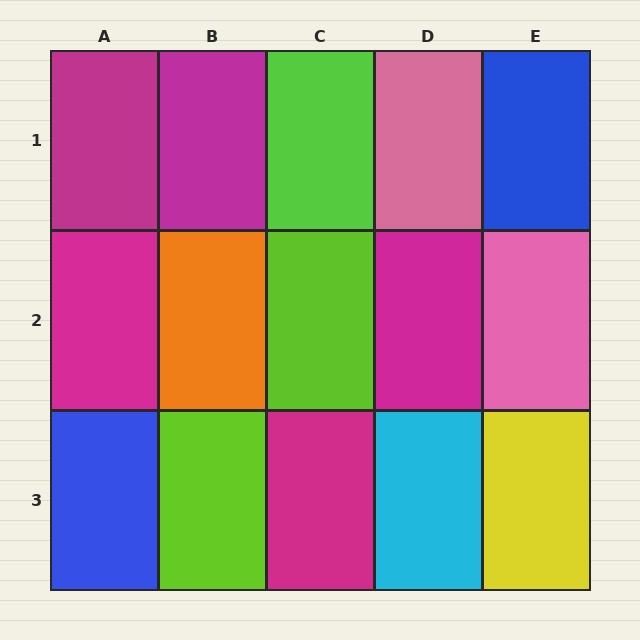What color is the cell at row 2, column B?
Orange.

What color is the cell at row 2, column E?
Pink.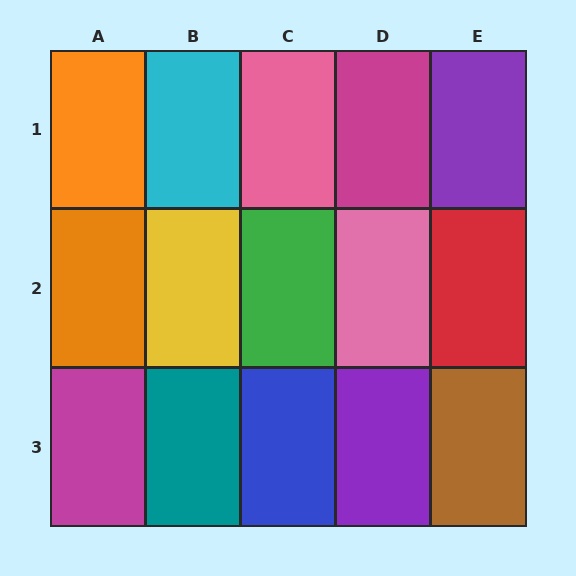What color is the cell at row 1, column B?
Cyan.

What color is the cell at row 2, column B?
Yellow.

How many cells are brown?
1 cell is brown.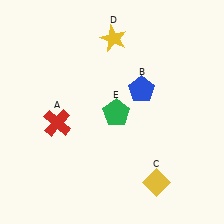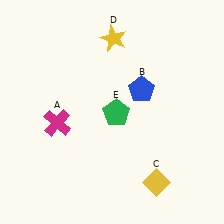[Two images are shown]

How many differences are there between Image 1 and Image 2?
There is 1 difference between the two images.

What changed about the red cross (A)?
In Image 1, A is red. In Image 2, it changed to magenta.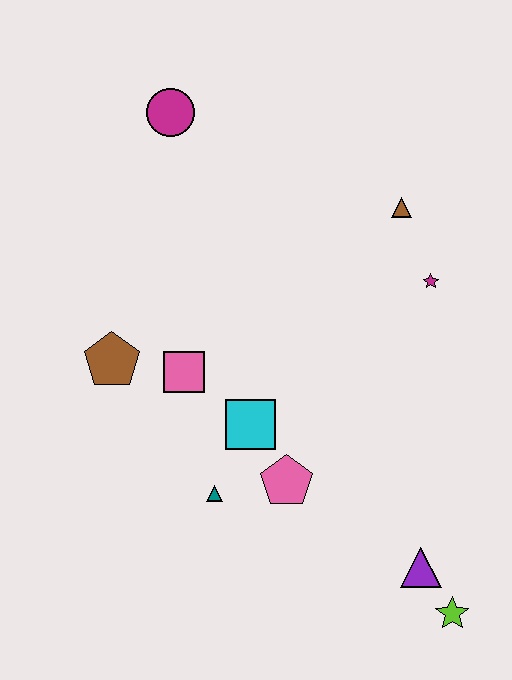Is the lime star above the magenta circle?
No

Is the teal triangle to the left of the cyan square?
Yes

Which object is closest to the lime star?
The purple triangle is closest to the lime star.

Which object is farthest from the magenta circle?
The lime star is farthest from the magenta circle.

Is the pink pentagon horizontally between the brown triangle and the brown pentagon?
Yes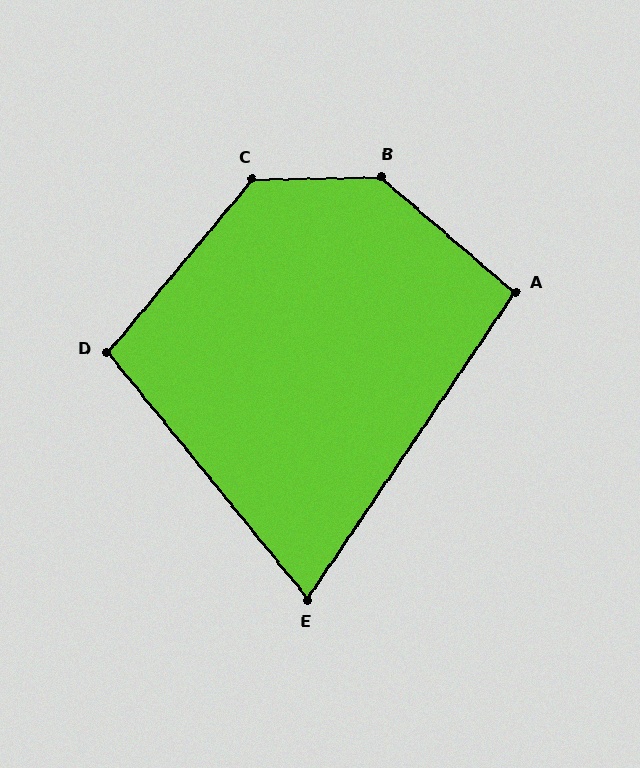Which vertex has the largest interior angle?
B, at approximately 138 degrees.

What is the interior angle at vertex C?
Approximately 131 degrees (obtuse).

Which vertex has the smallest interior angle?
E, at approximately 73 degrees.